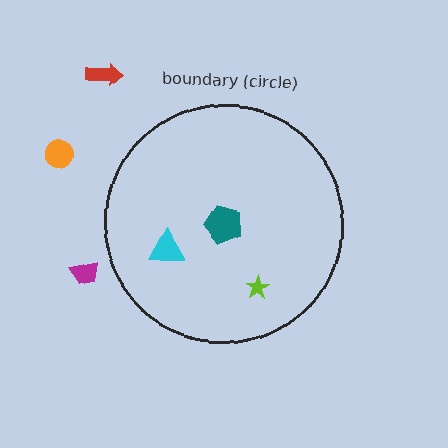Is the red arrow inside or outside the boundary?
Outside.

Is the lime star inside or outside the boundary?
Inside.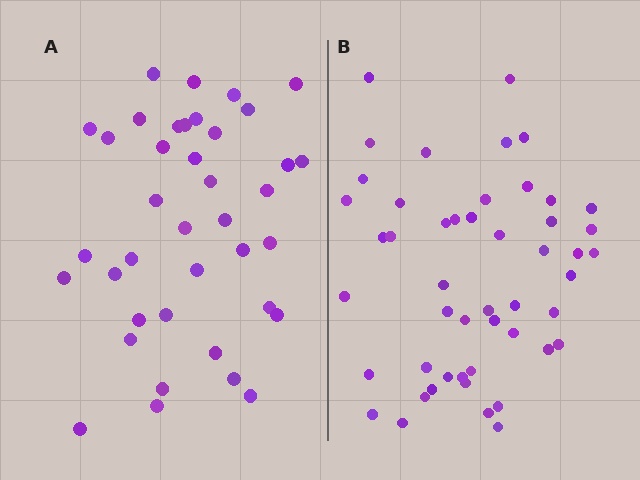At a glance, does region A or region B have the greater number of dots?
Region B (the right region) has more dots.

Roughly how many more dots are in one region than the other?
Region B has roughly 10 or so more dots than region A.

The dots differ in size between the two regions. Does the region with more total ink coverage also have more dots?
No. Region A has more total ink coverage because its dots are larger, but region B actually contains more individual dots. Total area can be misleading — the number of items is what matters here.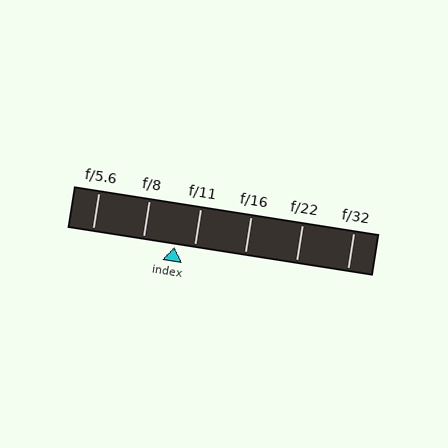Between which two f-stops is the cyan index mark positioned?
The index mark is between f/8 and f/11.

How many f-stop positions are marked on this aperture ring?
There are 6 f-stop positions marked.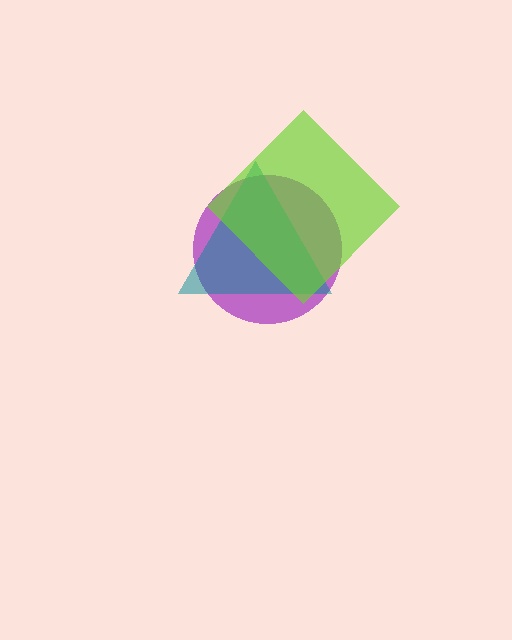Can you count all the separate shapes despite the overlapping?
Yes, there are 3 separate shapes.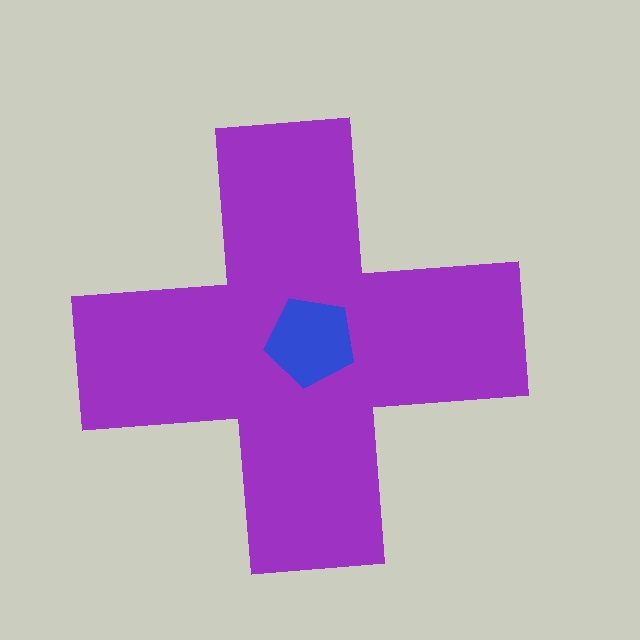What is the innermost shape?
The blue pentagon.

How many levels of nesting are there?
2.